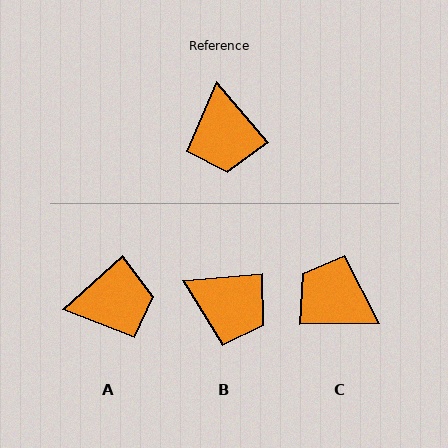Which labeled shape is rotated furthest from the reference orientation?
C, about 130 degrees away.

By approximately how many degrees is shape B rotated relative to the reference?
Approximately 54 degrees counter-clockwise.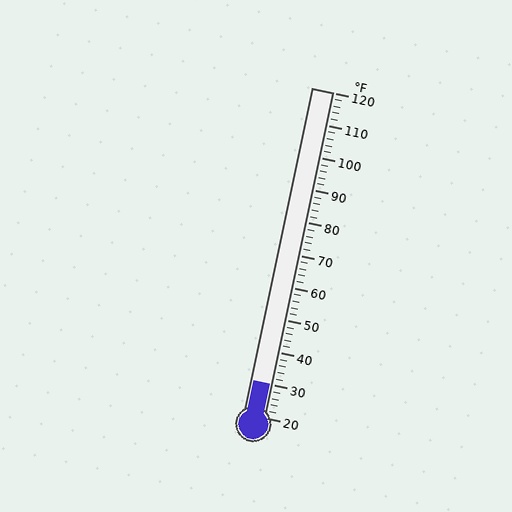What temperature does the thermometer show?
The thermometer shows approximately 30°F.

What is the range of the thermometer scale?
The thermometer scale ranges from 20°F to 120°F.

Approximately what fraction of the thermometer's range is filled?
The thermometer is filled to approximately 10% of its range.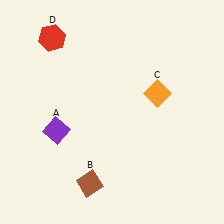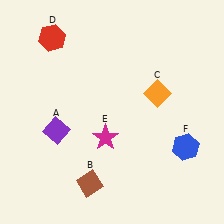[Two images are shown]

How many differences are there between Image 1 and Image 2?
There are 2 differences between the two images.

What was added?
A magenta star (E), a blue hexagon (F) were added in Image 2.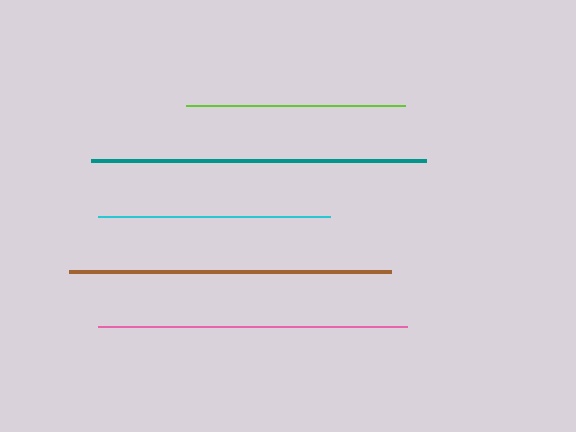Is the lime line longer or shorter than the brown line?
The brown line is longer than the lime line.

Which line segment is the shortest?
The lime line is the shortest at approximately 219 pixels.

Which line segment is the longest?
The teal line is the longest at approximately 335 pixels.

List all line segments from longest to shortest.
From longest to shortest: teal, brown, pink, cyan, lime.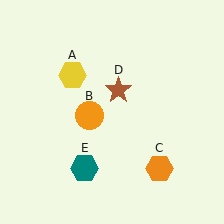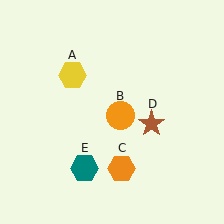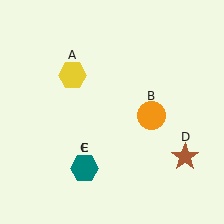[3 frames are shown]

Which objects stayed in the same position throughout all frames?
Yellow hexagon (object A) and teal hexagon (object E) remained stationary.